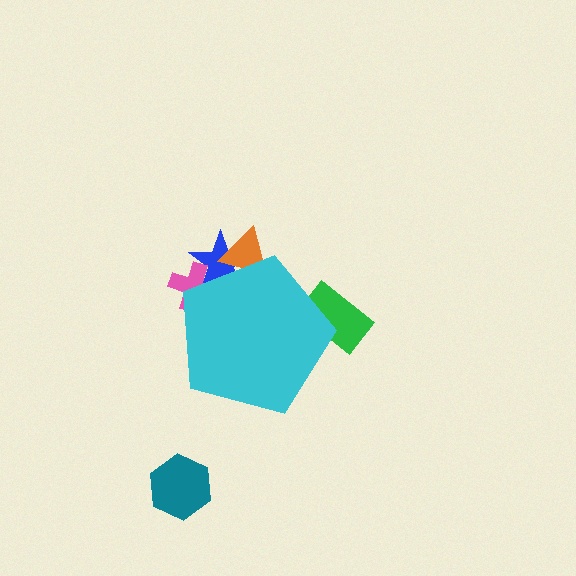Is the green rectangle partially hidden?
Yes, the green rectangle is partially hidden behind the cyan pentagon.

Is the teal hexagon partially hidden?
No, the teal hexagon is fully visible.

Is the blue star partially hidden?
Yes, the blue star is partially hidden behind the cyan pentagon.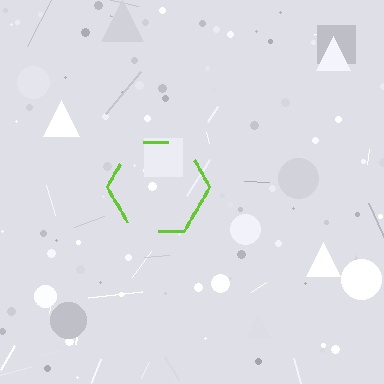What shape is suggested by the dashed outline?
The dashed outline suggests a hexagon.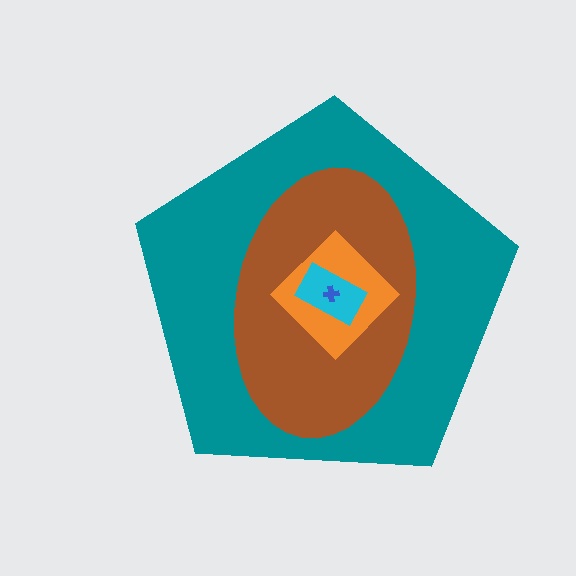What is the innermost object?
The blue cross.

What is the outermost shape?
The teal pentagon.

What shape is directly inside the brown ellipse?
The orange diamond.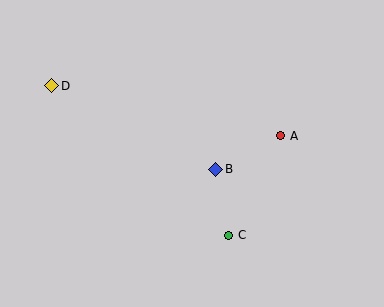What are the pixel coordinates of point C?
Point C is at (229, 236).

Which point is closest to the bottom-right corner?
Point C is closest to the bottom-right corner.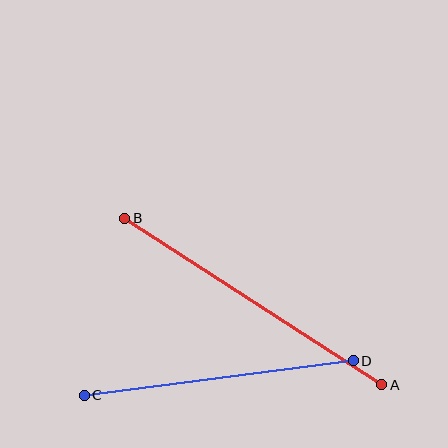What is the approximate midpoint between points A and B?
The midpoint is at approximately (253, 301) pixels.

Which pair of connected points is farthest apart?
Points A and B are farthest apart.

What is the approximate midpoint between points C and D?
The midpoint is at approximately (219, 378) pixels.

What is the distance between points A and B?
The distance is approximately 306 pixels.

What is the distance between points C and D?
The distance is approximately 271 pixels.